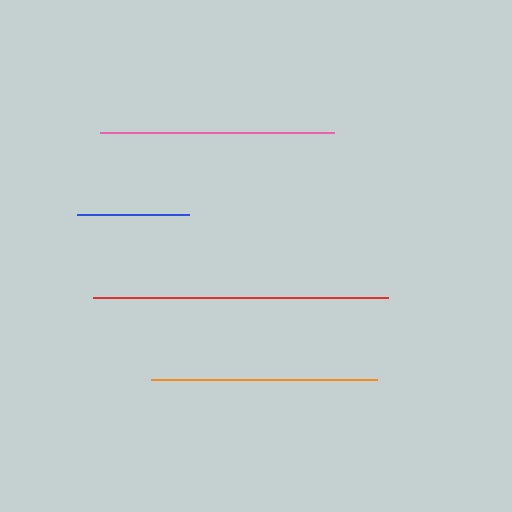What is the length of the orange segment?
The orange segment is approximately 226 pixels long.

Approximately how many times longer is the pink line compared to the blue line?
The pink line is approximately 2.1 times the length of the blue line.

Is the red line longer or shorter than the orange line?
The red line is longer than the orange line.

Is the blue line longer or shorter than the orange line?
The orange line is longer than the blue line.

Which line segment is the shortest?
The blue line is the shortest at approximately 113 pixels.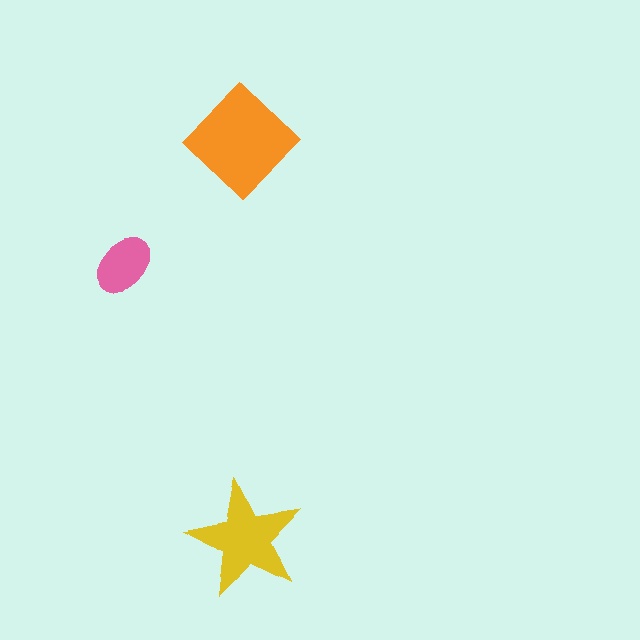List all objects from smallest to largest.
The pink ellipse, the yellow star, the orange diamond.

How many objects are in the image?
There are 3 objects in the image.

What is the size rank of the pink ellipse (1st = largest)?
3rd.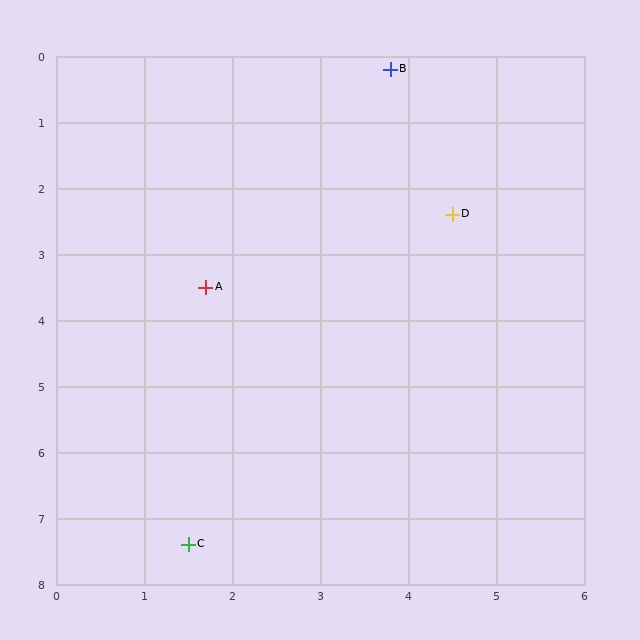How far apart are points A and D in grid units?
Points A and D are about 3.0 grid units apart.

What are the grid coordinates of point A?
Point A is at approximately (1.7, 3.5).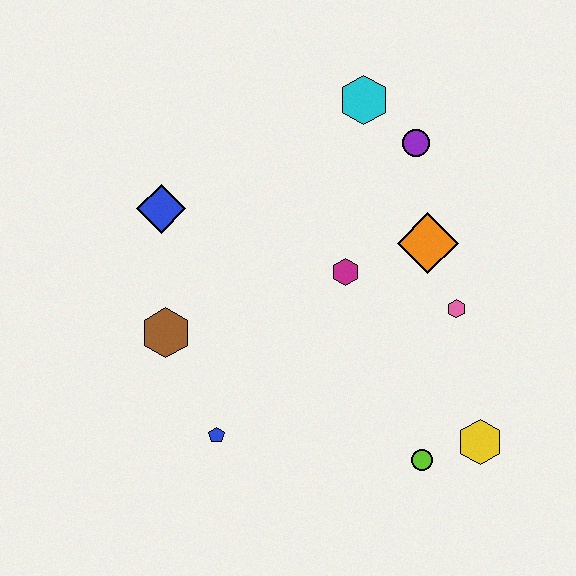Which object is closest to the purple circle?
The cyan hexagon is closest to the purple circle.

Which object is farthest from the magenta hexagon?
The yellow hexagon is farthest from the magenta hexagon.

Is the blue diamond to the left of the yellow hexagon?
Yes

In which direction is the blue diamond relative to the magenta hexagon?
The blue diamond is to the left of the magenta hexagon.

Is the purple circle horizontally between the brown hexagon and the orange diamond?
Yes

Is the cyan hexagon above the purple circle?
Yes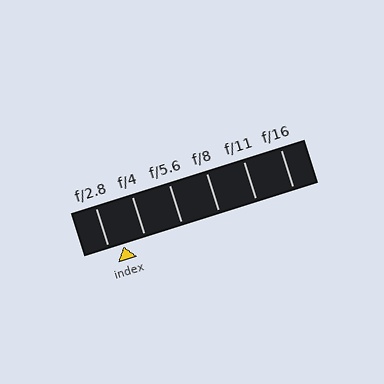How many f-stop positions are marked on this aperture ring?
There are 6 f-stop positions marked.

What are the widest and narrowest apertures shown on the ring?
The widest aperture shown is f/2.8 and the narrowest is f/16.